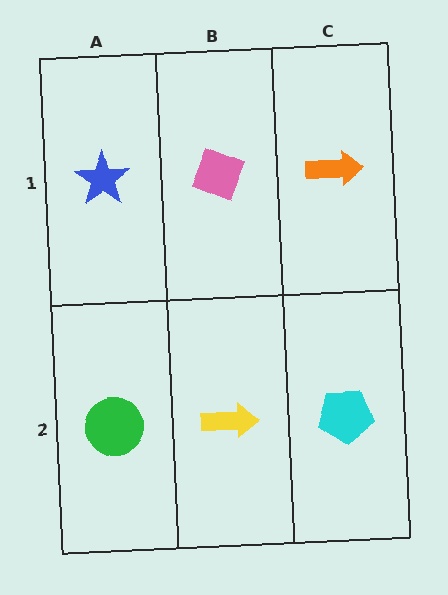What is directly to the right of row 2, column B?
A cyan pentagon.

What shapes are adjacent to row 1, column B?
A yellow arrow (row 2, column B), a blue star (row 1, column A), an orange arrow (row 1, column C).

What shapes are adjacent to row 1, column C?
A cyan pentagon (row 2, column C), a pink diamond (row 1, column B).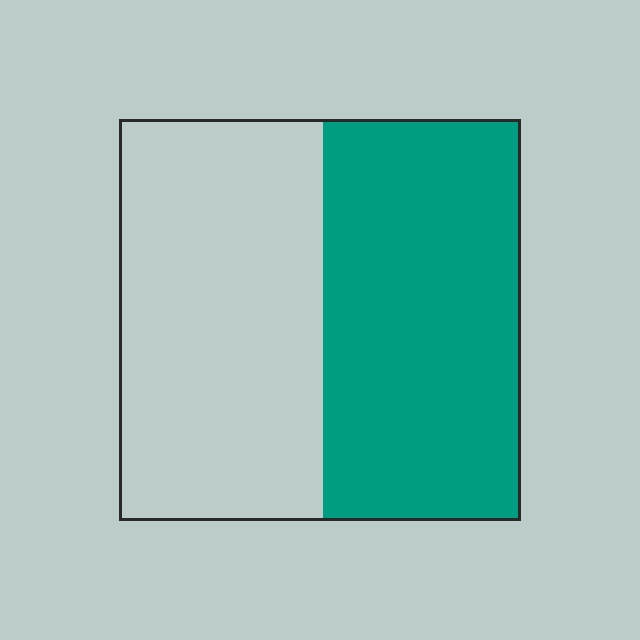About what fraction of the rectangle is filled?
About one half (1/2).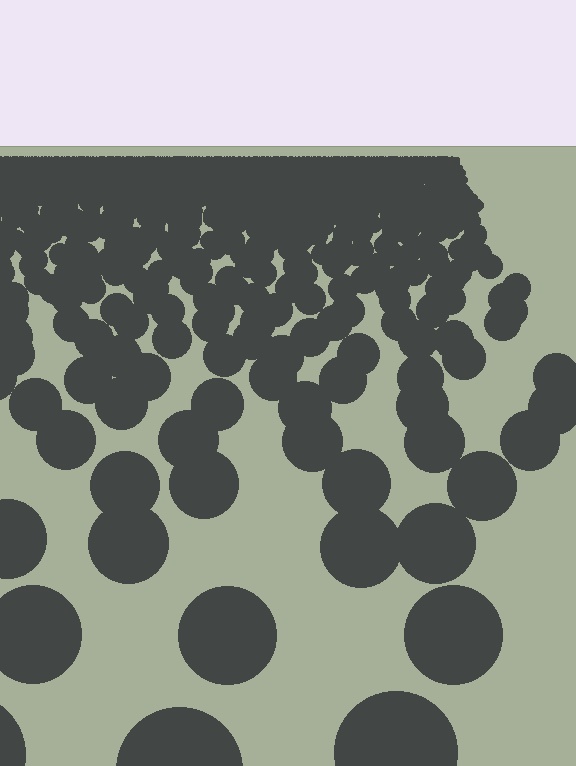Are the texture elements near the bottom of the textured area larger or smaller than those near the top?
Larger. Near the bottom, elements are closer to the viewer and appear at a bigger on-screen size.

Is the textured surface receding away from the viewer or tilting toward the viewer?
The surface is receding away from the viewer. Texture elements get smaller and denser toward the top.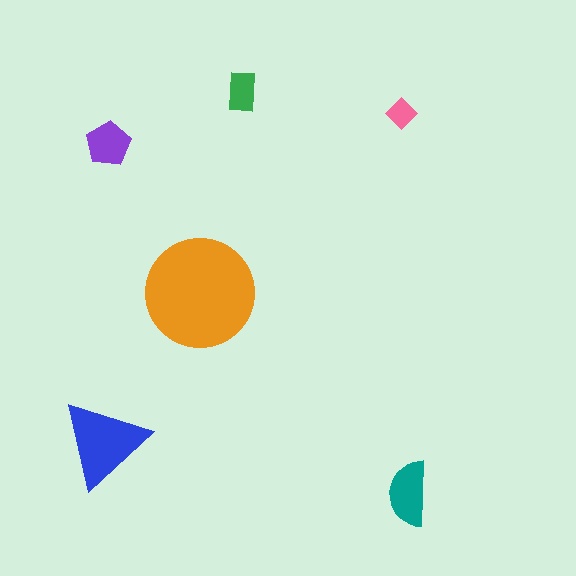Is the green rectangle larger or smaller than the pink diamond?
Larger.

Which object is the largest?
The orange circle.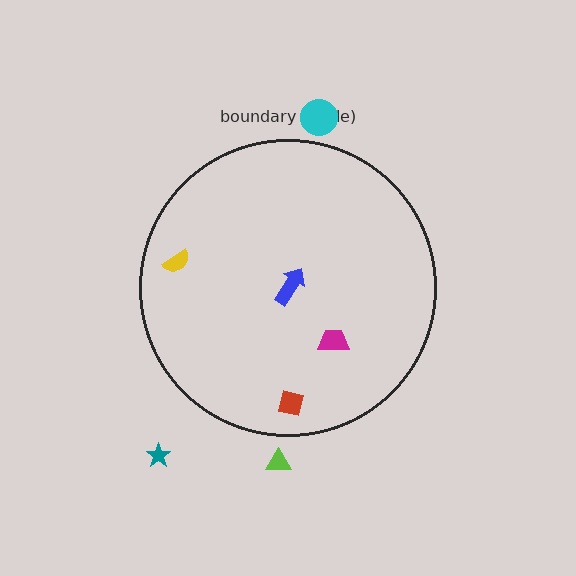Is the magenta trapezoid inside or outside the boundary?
Inside.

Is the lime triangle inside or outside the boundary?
Outside.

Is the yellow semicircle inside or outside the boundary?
Inside.